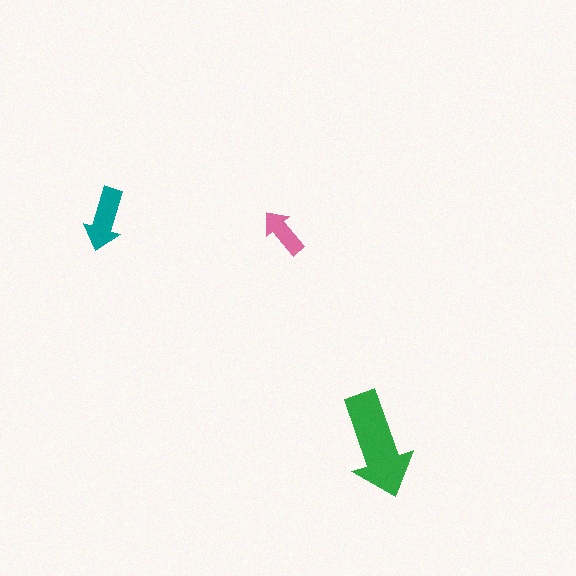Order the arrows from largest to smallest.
the green one, the teal one, the pink one.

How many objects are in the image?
There are 3 objects in the image.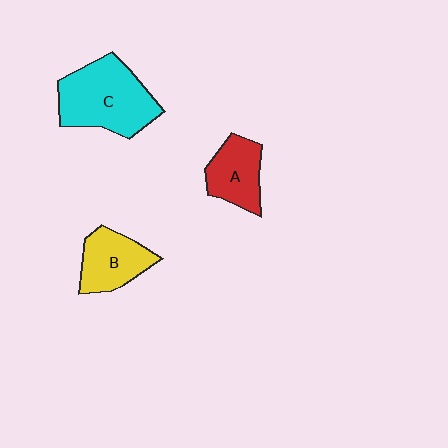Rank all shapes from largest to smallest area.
From largest to smallest: C (cyan), B (yellow), A (red).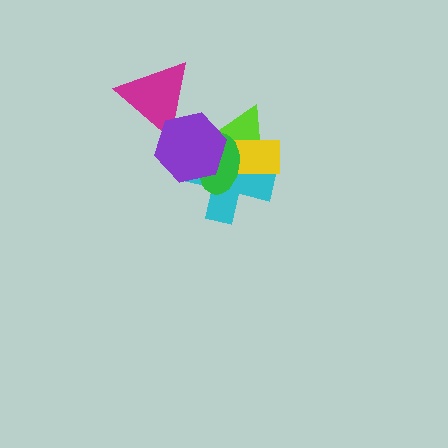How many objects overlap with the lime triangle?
4 objects overlap with the lime triangle.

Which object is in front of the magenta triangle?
The purple hexagon is in front of the magenta triangle.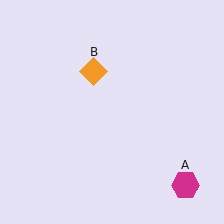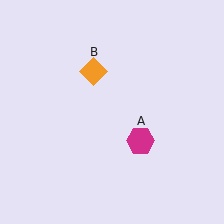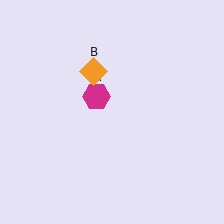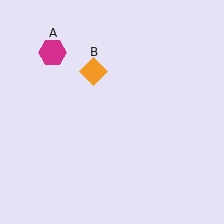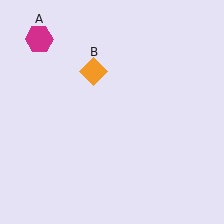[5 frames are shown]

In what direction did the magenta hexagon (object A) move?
The magenta hexagon (object A) moved up and to the left.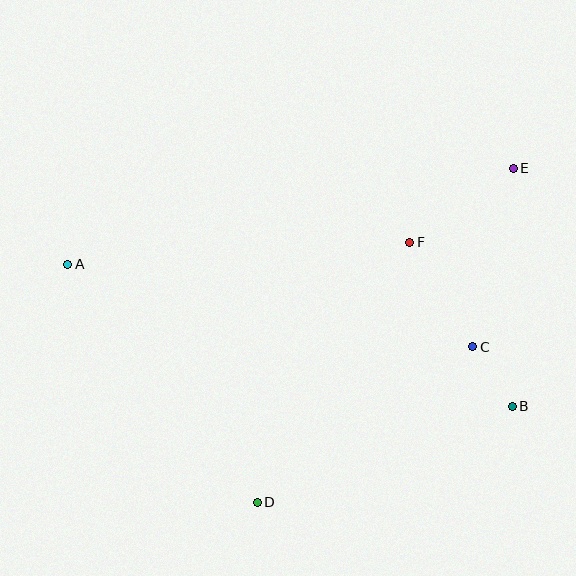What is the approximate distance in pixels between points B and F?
The distance between B and F is approximately 194 pixels.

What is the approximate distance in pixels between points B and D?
The distance between B and D is approximately 272 pixels.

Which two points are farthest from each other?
Points A and B are farthest from each other.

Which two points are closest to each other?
Points B and C are closest to each other.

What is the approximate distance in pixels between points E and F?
The distance between E and F is approximately 127 pixels.